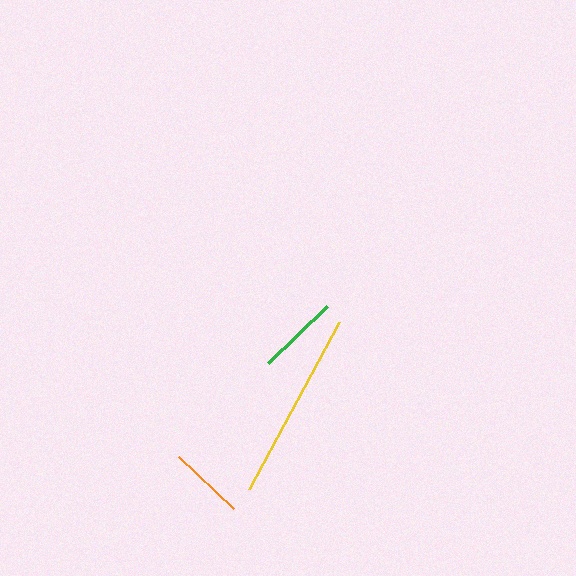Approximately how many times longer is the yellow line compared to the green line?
The yellow line is approximately 2.3 times the length of the green line.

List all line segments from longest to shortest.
From longest to shortest: yellow, green, orange.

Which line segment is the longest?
The yellow line is the longest at approximately 189 pixels.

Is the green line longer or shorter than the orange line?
The green line is longer than the orange line.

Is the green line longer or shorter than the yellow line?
The yellow line is longer than the green line.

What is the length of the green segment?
The green segment is approximately 82 pixels long.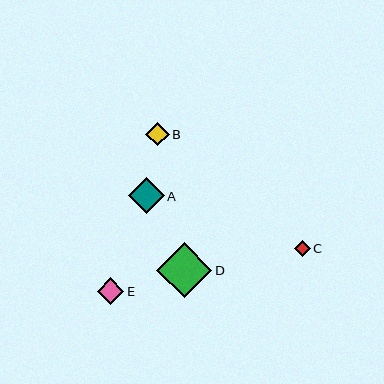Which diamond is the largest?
Diamond D is the largest with a size of approximately 55 pixels.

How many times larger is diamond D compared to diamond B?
Diamond D is approximately 2.4 times the size of diamond B.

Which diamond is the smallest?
Diamond C is the smallest with a size of approximately 16 pixels.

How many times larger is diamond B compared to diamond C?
Diamond B is approximately 1.5 times the size of diamond C.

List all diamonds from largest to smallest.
From largest to smallest: D, A, E, B, C.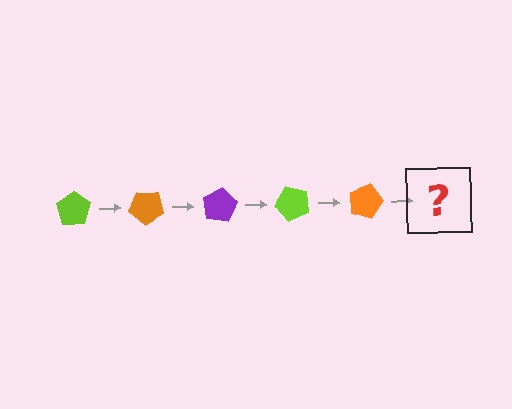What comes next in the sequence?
The next element should be a purple pentagon, rotated 200 degrees from the start.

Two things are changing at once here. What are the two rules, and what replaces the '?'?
The two rules are that it rotates 40 degrees each step and the color cycles through lime, orange, and purple. The '?' should be a purple pentagon, rotated 200 degrees from the start.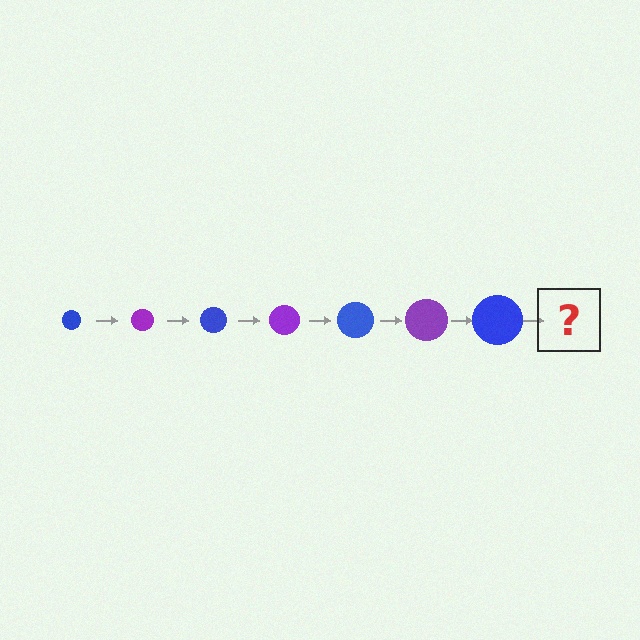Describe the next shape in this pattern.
It should be a purple circle, larger than the previous one.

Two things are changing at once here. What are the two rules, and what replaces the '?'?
The two rules are that the circle grows larger each step and the color cycles through blue and purple. The '?' should be a purple circle, larger than the previous one.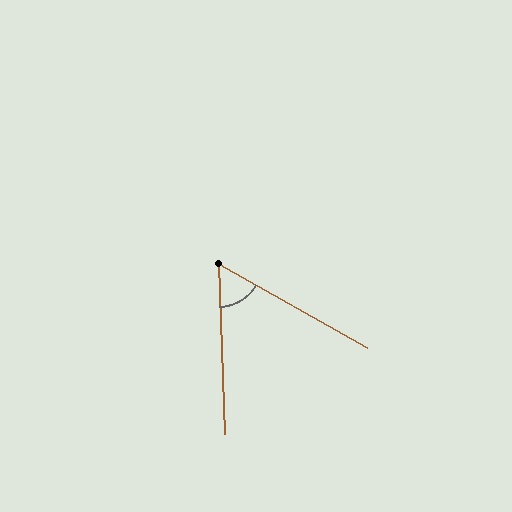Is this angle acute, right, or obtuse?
It is acute.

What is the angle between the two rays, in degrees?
Approximately 58 degrees.